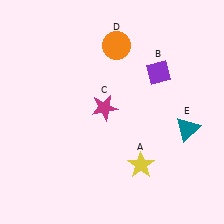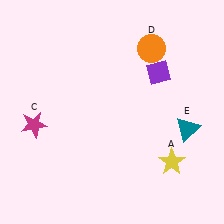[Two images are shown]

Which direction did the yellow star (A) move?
The yellow star (A) moved right.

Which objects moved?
The objects that moved are: the yellow star (A), the magenta star (C), the orange circle (D).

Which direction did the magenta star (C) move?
The magenta star (C) moved left.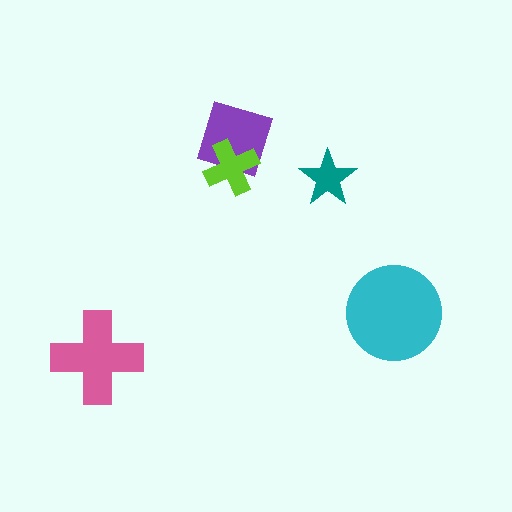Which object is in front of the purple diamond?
The lime cross is in front of the purple diamond.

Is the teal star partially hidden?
No, no other shape covers it.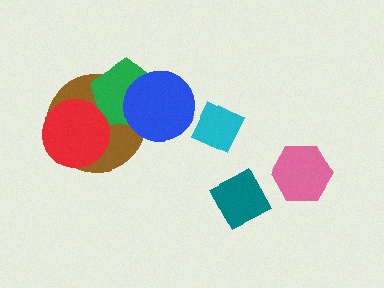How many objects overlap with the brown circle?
3 objects overlap with the brown circle.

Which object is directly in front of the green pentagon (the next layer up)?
The blue circle is directly in front of the green pentagon.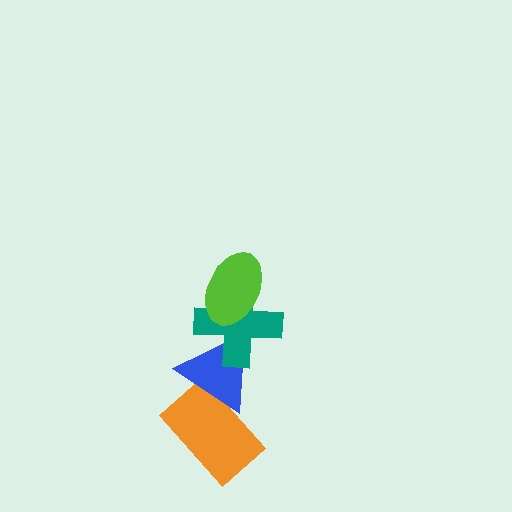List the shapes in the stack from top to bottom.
From top to bottom: the lime ellipse, the teal cross, the blue triangle, the orange rectangle.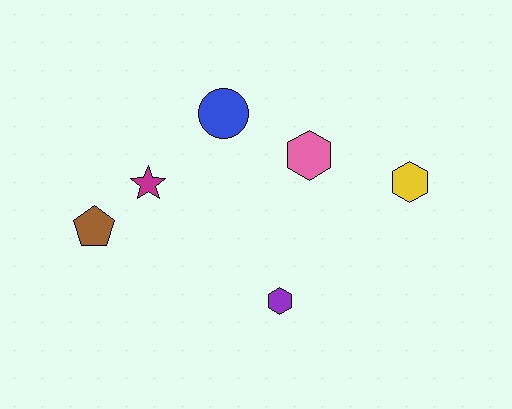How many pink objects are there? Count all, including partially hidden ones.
There is 1 pink object.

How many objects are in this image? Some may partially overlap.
There are 6 objects.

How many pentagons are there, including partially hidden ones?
There is 1 pentagon.